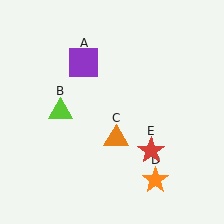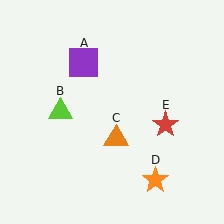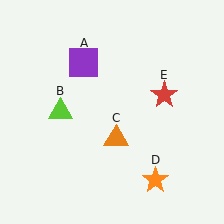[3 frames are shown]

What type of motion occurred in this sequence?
The red star (object E) rotated counterclockwise around the center of the scene.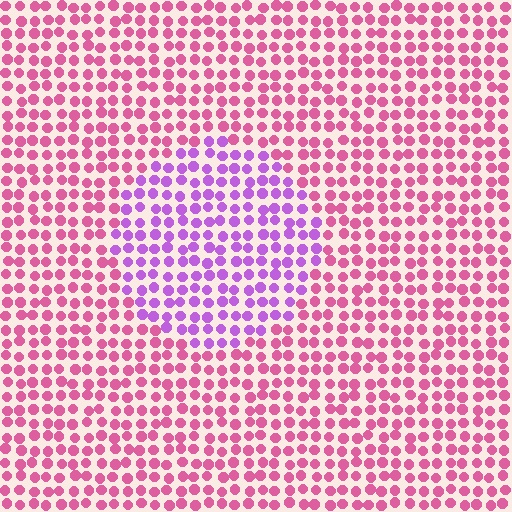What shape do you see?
I see a circle.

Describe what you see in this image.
The image is filled with small pink elements in a uniform arrangement. A circle-shaped region is visible where the elements are tinted to a slightly different hue, forming a subtle color boundary.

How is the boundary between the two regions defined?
The boundary is defined purely by a slight shift in hue (about 44 degrees). Spacing, size, and orientation are identical on both sides.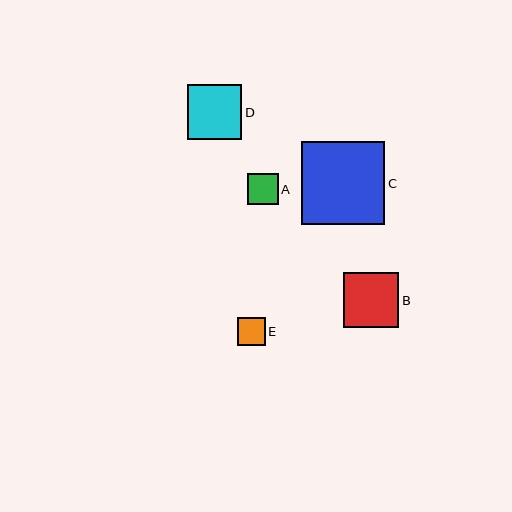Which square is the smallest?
Square E is the smallest with a size of approximately 28 pixels.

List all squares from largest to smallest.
From largest to smallest: C, B, D, A, E.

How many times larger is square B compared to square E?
Square B is approximately 2.0 times the size of square E.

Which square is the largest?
Square C is the largest with a size of approximately 83 pixels.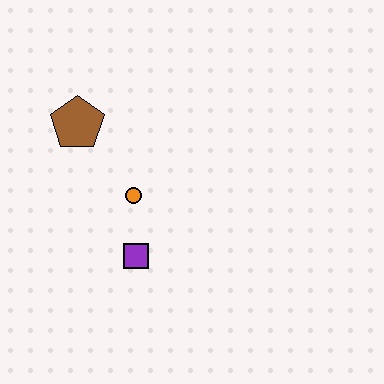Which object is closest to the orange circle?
The purple square is closest to the orange circle.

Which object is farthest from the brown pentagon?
The purple square is farthest from the brown pentagon.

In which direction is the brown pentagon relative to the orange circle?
The brown pentagon is above the orange circle.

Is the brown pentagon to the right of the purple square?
No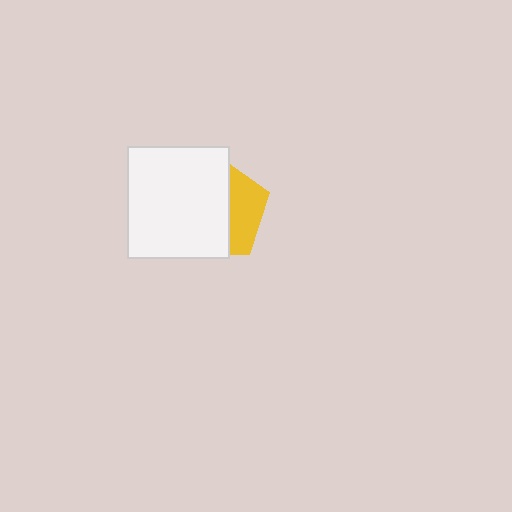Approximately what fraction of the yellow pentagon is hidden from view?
Roughly 66% of the yellow pentagon is hidden behind the white rectangle.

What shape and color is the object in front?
The object in front is a white rectangle.